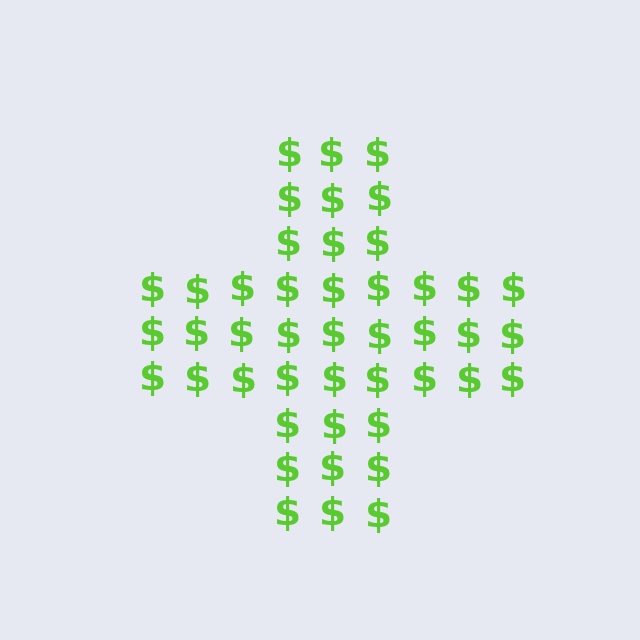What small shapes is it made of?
It is made of small dollar signs.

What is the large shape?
The large shape is a cross.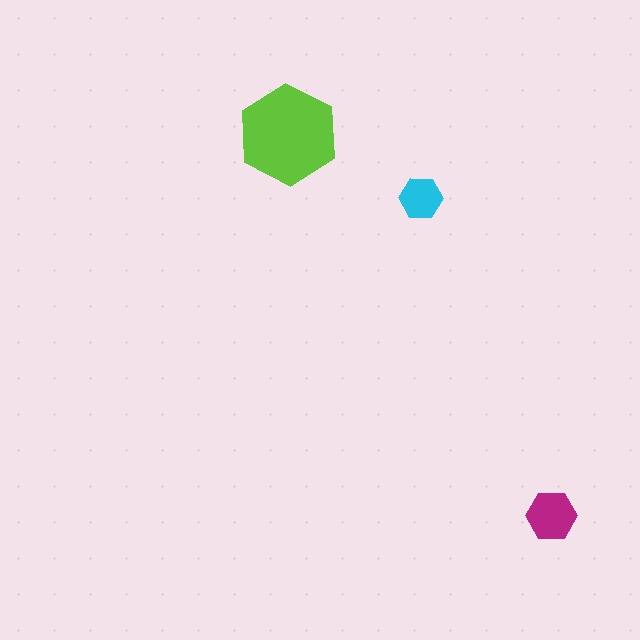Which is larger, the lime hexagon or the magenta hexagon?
The lime one.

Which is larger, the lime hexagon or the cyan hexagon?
The lime one.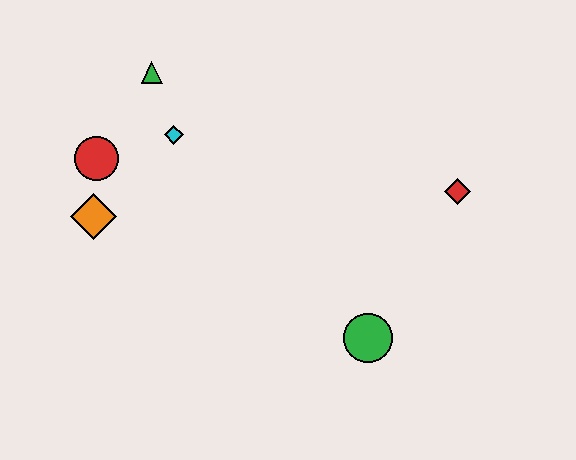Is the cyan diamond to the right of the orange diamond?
Yes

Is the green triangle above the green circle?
Yes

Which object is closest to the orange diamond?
The red circle is closest to the orange diamond.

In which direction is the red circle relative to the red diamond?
The red circle is to the left of the red diamond.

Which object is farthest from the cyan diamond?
The red diamond is farthest from the cyan diamond.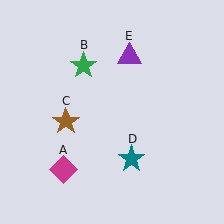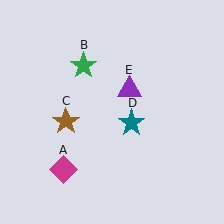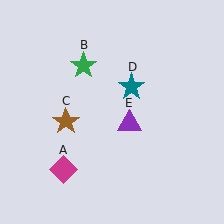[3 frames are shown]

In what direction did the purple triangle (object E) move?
The purple triangle (object E) moved down.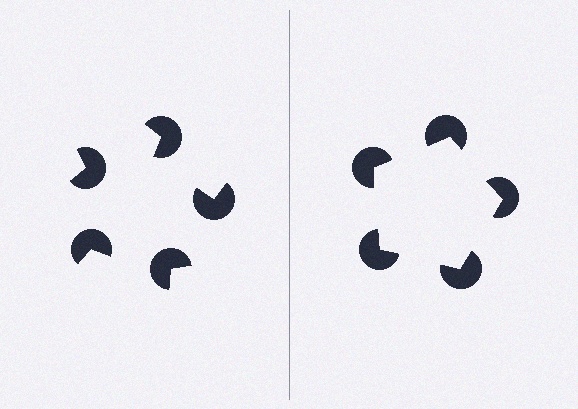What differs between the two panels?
The pac-man discs are positioned identically on both sides; only the wedge orientations differ. On the right they align to a pentagon; on the left they are misaligned.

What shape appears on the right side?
An illusory pentagon.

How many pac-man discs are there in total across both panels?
10 — 5 on each side.